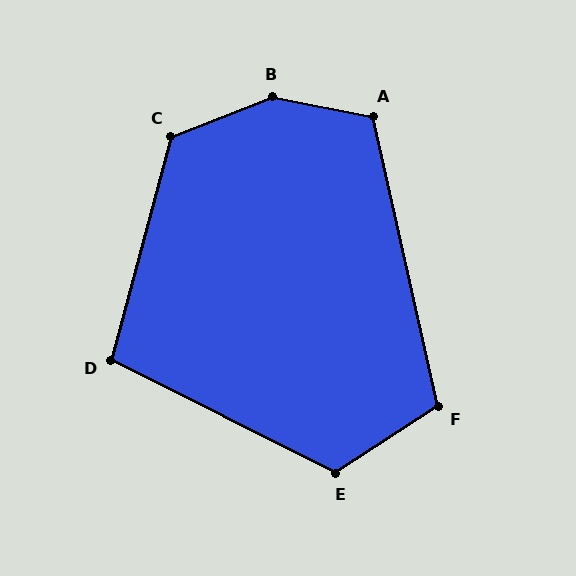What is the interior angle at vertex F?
Approximately 110 degrees (obtuse).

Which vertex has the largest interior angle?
B, at approximately 148 degrees.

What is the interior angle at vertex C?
Approximately 126 degrees (obtuse).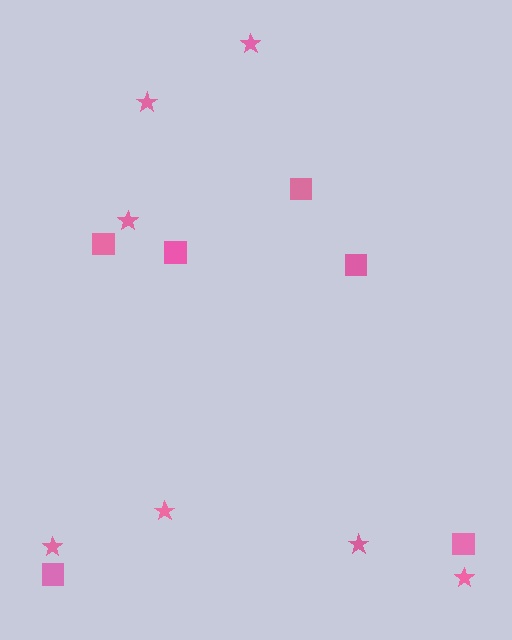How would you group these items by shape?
There are 2 groups: one group of stars (7) and one group of squares (6).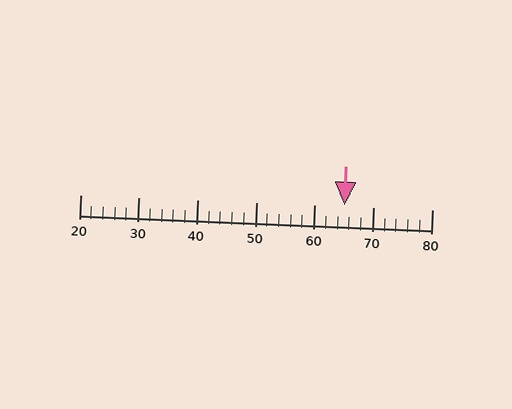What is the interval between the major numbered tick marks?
The major tick marks are spaced 10 units apart.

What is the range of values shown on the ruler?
The ruler shows values from 20 to 80.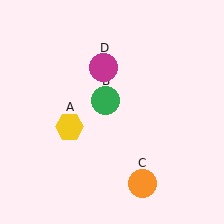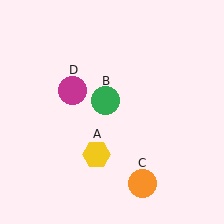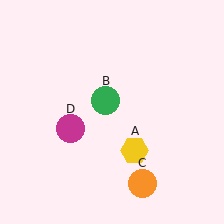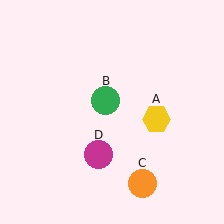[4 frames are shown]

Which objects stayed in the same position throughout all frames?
Green circle (object B) and orange circle (object C) remained stationary.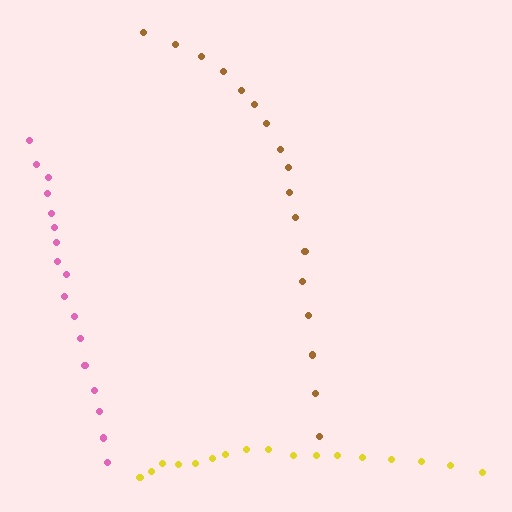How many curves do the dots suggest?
There are 3 distinct paths.